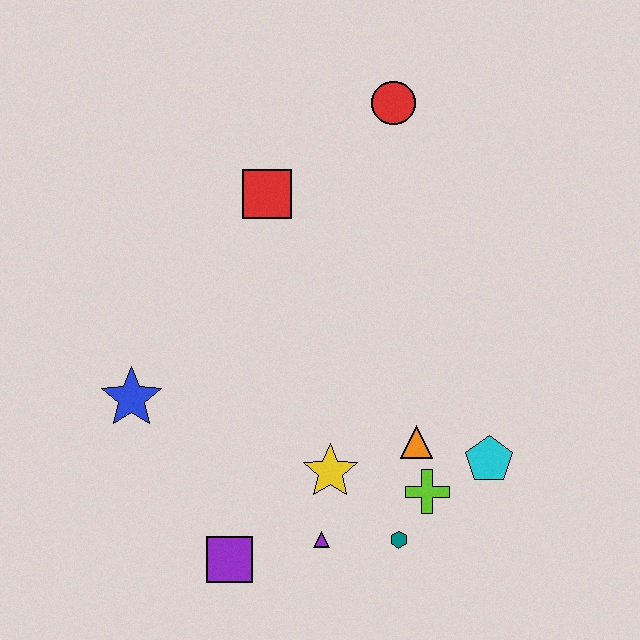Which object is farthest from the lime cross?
The red circle is farthest from the lime cross.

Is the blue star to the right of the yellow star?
No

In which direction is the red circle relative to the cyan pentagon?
The red circle is above the cyan pentagon.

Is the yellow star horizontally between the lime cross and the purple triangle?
Yes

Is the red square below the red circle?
Yes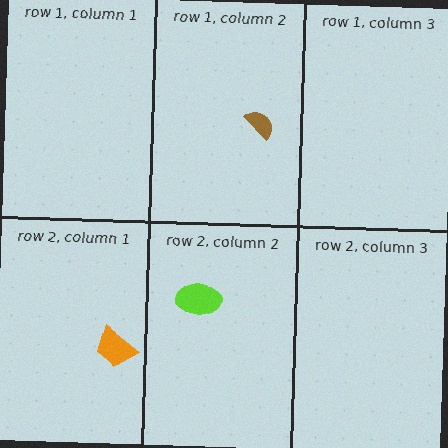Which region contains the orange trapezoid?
The row 2, column 1 region.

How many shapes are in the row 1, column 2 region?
1.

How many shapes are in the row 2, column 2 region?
1.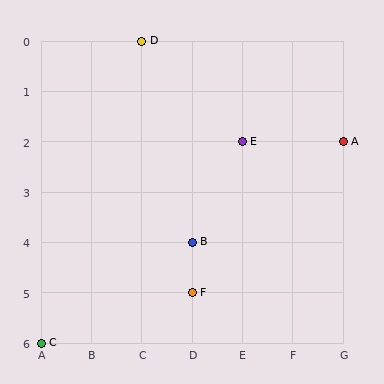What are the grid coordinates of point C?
Point C is at grid coordinates (A, 6).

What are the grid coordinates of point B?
Point B is at grid coordinates (D, 4).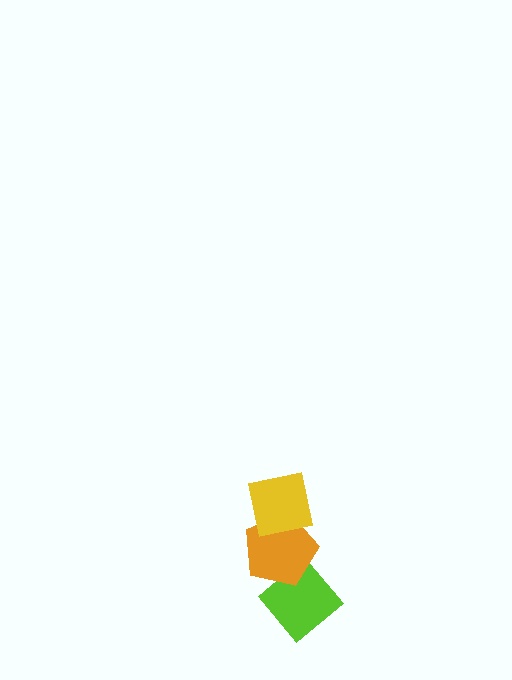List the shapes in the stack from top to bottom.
From top to bottom: the yellow square, the orange pentagon, the lime diamond.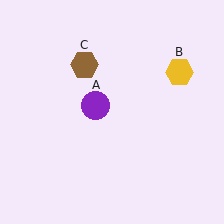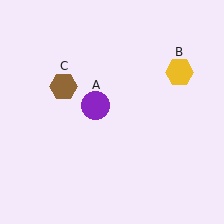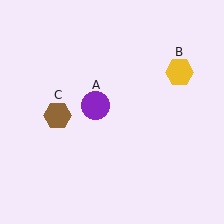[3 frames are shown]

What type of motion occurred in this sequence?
The brown hexagon (object C) rotated counterclockwise around the center of the scene.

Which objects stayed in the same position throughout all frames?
Purple circle (object A) and yellow hexagon (object B) remained stationary.